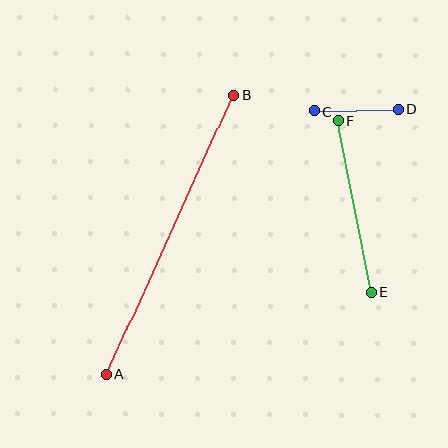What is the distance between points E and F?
The distance is approximately 175 pixels.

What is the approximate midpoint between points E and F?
The midpoint is at approximately (354, 206) pixels.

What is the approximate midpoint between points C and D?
The midpoint is at approximately (356, 110) pixels.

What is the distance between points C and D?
The distance is approximately 84 pixels.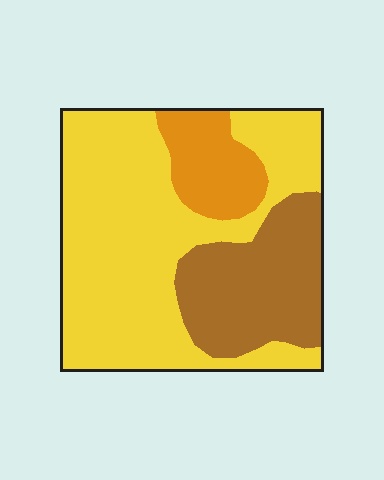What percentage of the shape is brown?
Brown takes up between a quarter and a half of the shape.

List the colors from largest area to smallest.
From largest to smallest: yellow, brown, orange.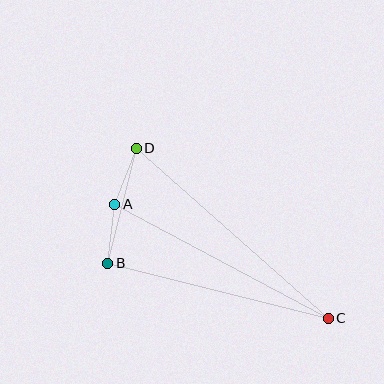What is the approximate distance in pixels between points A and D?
The distance between A and D is approximately 61 pixels.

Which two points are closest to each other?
Points A and B are closest to each other.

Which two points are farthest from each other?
Points C and D are farthest from each other.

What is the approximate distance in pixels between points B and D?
The distance between B and D is approximately 119 pixels.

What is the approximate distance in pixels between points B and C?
The distance between B and C is approximately 227 pixels.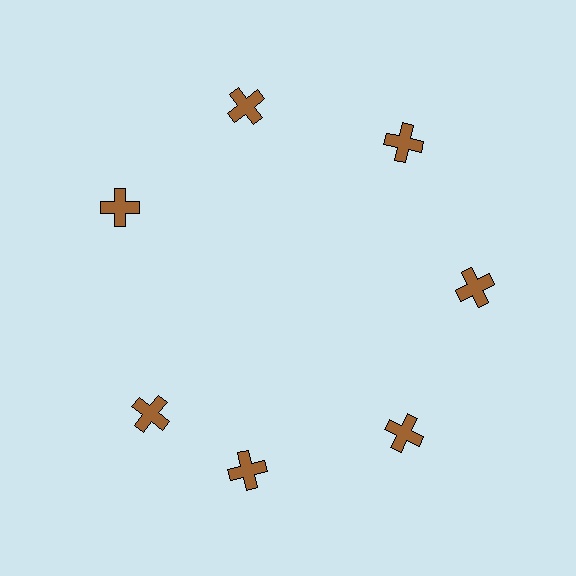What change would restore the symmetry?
The symmetry would be restored by rotating it back into even spacing with its neighbors so that all 7 crosses sit at equal angles and equal distance from the center.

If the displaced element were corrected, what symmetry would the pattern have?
It would have 7-fold rotational symmetry — the pattern would map onto itself every 51 degrees.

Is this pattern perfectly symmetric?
No. The 7 brown crosses are arranged in a ring, but one element near the 8 o'clock position is rotated out of alignment along the ring, breaking the 7-fold rotational symmetry.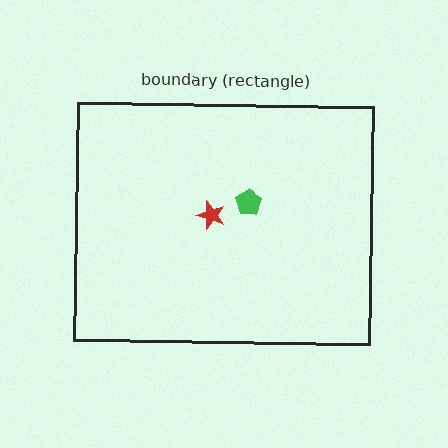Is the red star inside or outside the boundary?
Inside.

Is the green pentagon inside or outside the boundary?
Inside.